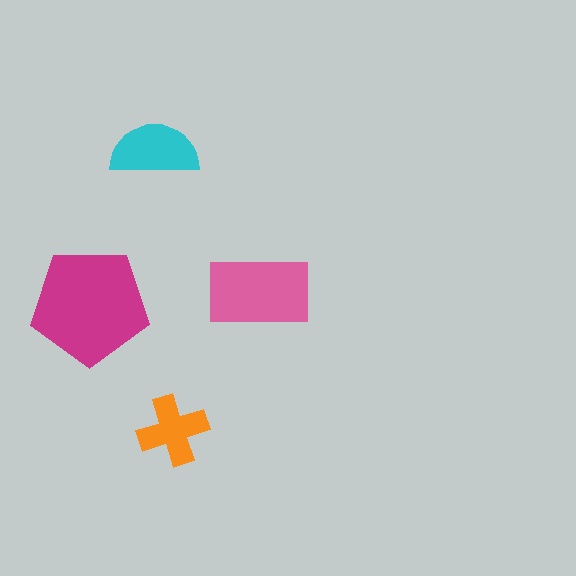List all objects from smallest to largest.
The orange cross, the cyan semicircle, the pink rectangle, the magenta pentagon.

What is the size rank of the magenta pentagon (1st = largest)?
1st.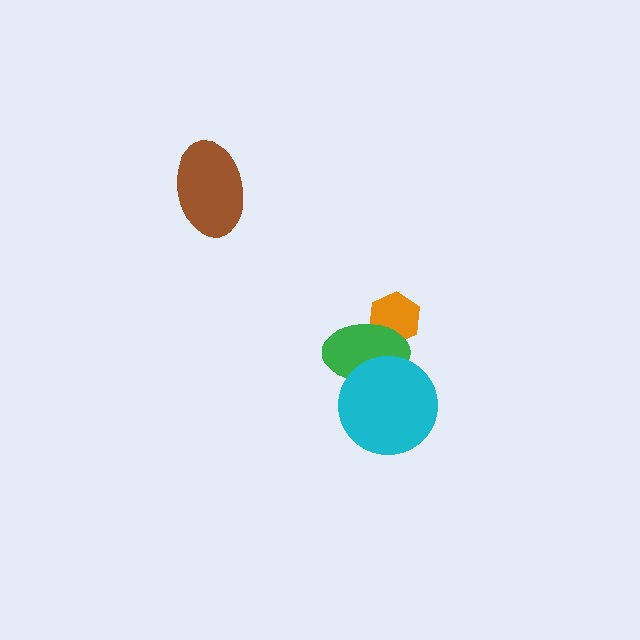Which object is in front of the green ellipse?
The cyan circle is in front of the green ellipse.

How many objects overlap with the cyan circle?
1 object overlaps with the cyan circle.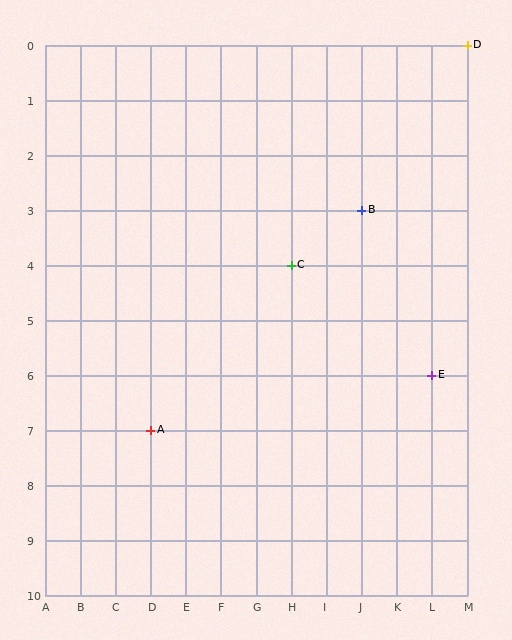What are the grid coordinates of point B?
Point B is at grid coordinates (J, 3).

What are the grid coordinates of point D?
Point D is at grid coordinates (M, 0).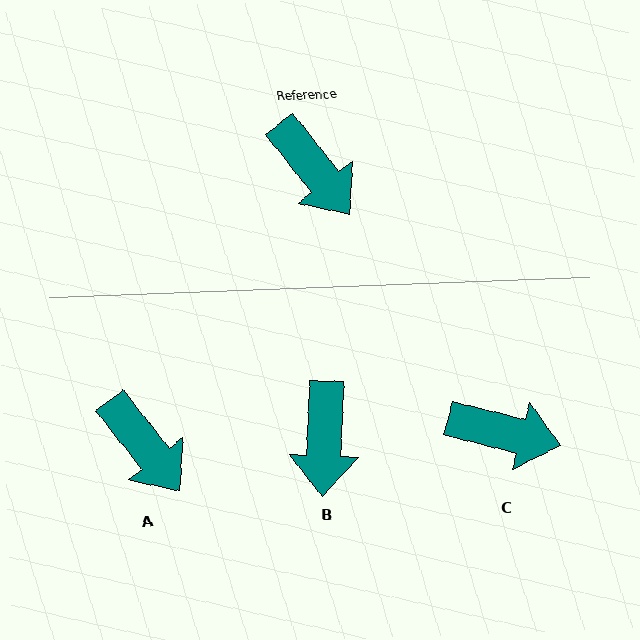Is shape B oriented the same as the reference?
No, it is off by about 40 degrees.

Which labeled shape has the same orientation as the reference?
A.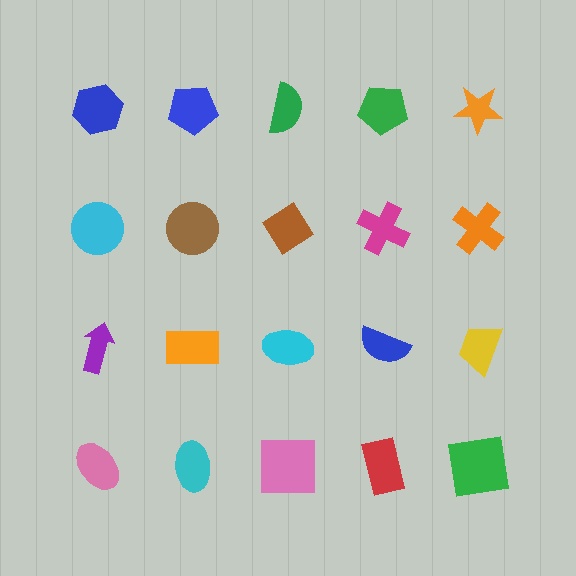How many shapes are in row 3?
5 shapes.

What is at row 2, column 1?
A cyan circle.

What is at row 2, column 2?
A brown circle.